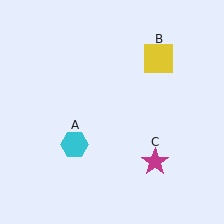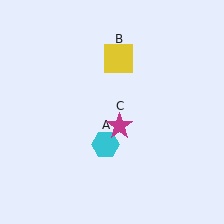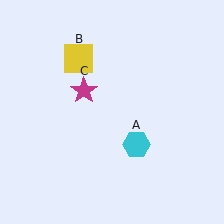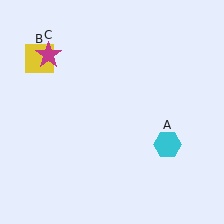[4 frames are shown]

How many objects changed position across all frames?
3 objects changed position: cyan hexagon (object A), yellow square (object B), magenta star (object C).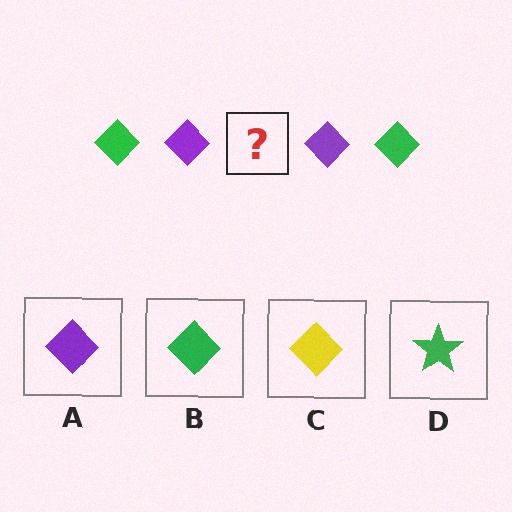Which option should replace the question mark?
Option B.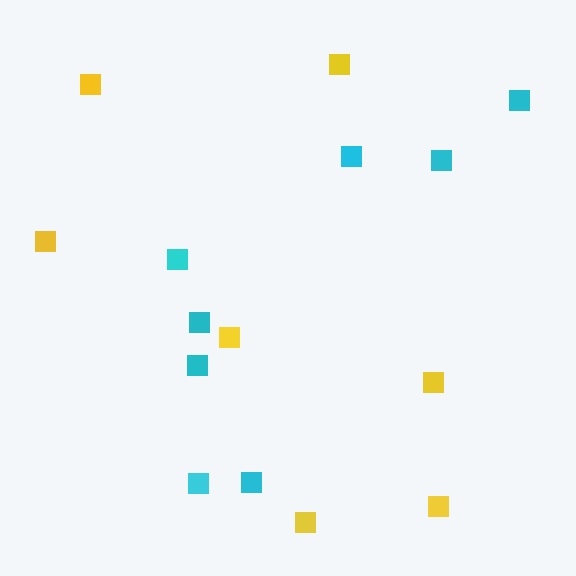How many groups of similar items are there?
There are 2 groups: one group of yellow squares (7) and one group of cyan squares (8).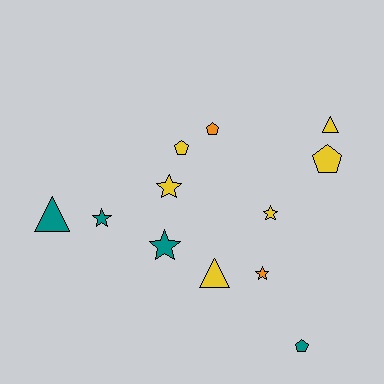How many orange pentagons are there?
There is 1 orange pentagon.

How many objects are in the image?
There are 12 objects.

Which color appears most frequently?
Yellow, with 6 objects.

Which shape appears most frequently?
Star, with 5 objects.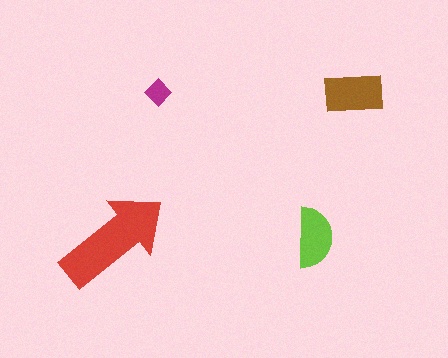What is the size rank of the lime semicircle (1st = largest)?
3rd.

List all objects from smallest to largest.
The magenta diamond, the lime semicircle, the brown rectangle, the red arrow.